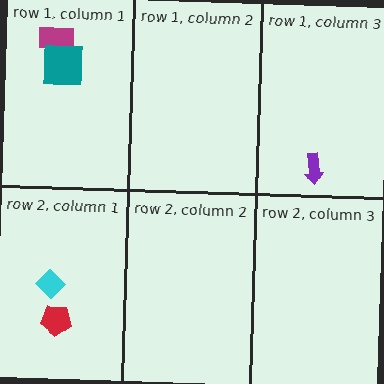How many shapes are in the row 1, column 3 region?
1.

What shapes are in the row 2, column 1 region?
The cyan diamond, the red pentagon.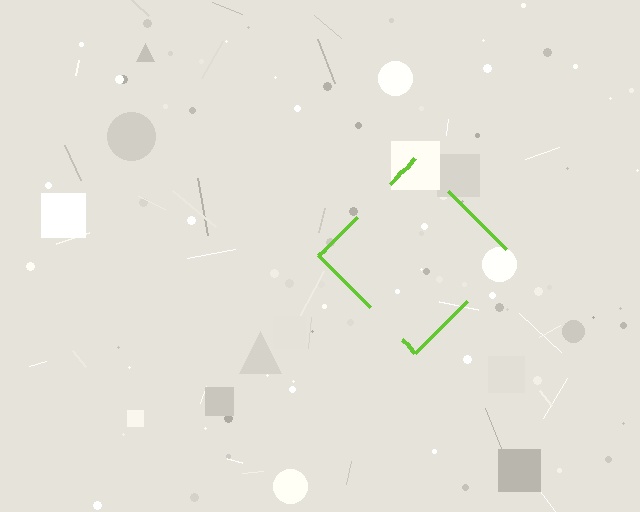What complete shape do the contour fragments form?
The contour fragments form a diamond.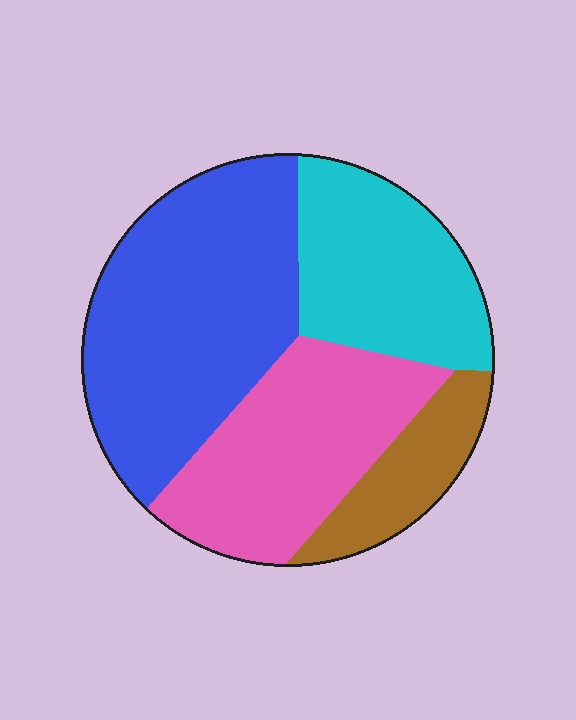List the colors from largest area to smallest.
From largest to smallest: blue, pink, cyan, brown.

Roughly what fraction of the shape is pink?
Pink takes up about one quarter (1/4) of the shape.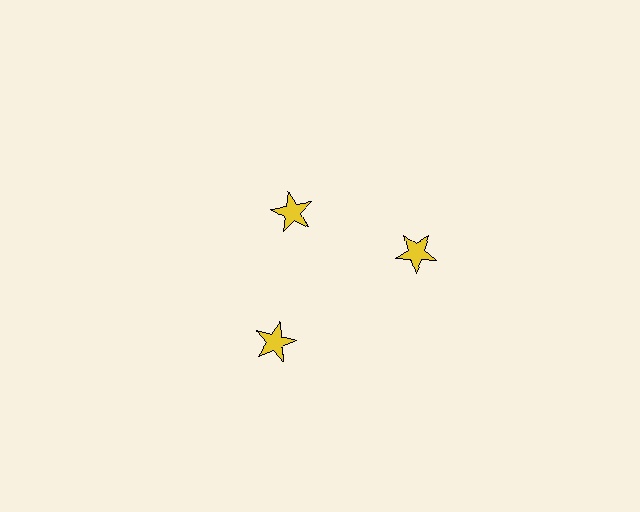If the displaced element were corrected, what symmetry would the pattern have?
It would have 3-fold rotational symmetry — the pattern would map onto itself every 120 degrees.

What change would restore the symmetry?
The symmetry would be restored by moving it outward, back onto the ring so that all 3 stars sit at equal angles and equal distance from the center.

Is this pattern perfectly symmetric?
No. The 3 yellow stars are arranged in a ring, but one element near the 11 o'clock position is pulled inward toward the center, breaking the 3-fold rotational symmetry.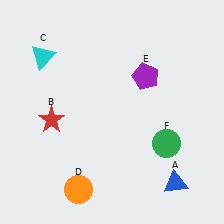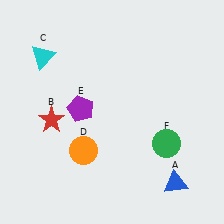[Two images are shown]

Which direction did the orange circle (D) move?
The orange circle (D) moved up.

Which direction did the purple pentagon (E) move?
The purple pentagon (E) moved left.